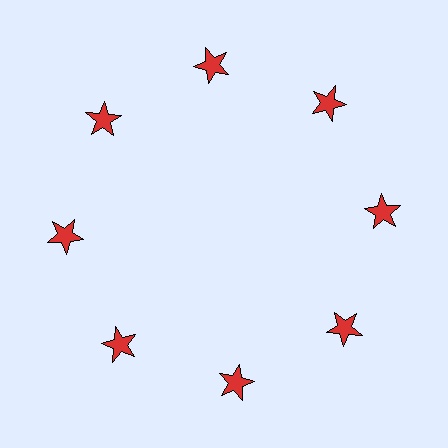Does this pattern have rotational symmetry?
Yes, this pattern has 8-fold rotational symmetry. It looks the same after rotating 45 degrees around the center.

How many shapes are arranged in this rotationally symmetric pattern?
There are 8 shapes, arranged in 8 groups of 1.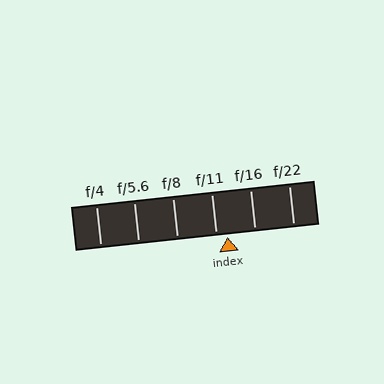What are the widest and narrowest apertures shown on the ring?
The widest aperture shown is f/4 and the narrowest is f/22.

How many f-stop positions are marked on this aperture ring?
There are 6 f-stop positions marked.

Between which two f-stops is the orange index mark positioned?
The index mark is between f/11 and f/16.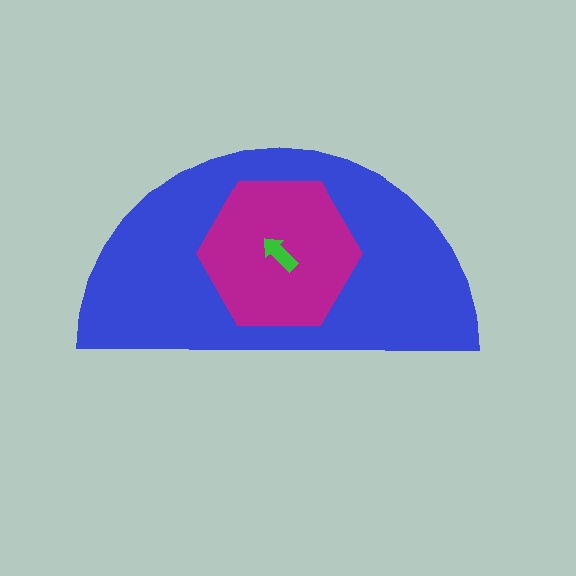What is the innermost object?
The green arrow.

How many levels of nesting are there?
3.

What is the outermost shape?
The blue semicircle.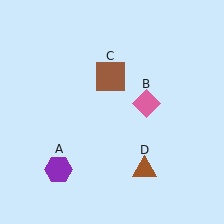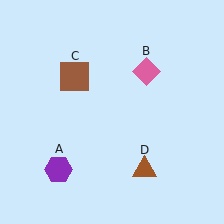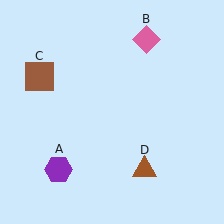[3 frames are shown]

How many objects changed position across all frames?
2 objects changed position: pink diamond (object B), brown square (object C).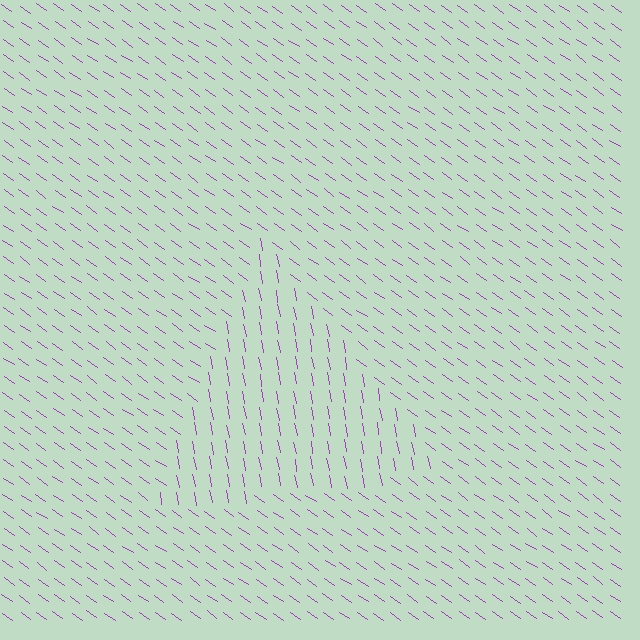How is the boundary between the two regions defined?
The boundary is defined purely by a change in line orientation (approximately 45 degrees difference). All lines are the same color and thickness.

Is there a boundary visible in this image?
Yes, there is a texture boundary formed by a change in line orientation.